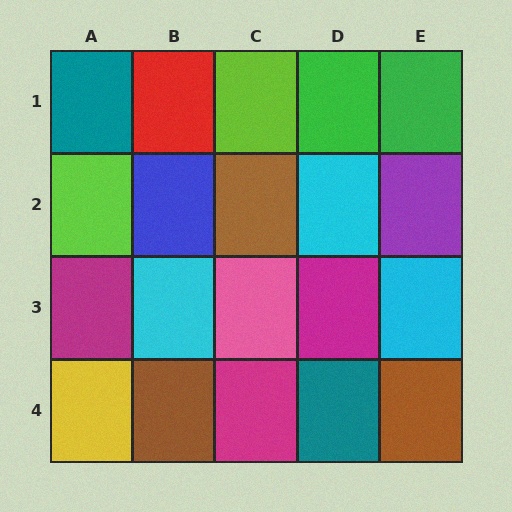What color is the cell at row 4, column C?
Magenta.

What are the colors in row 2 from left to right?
Lime, blue, brown, cyan, purple.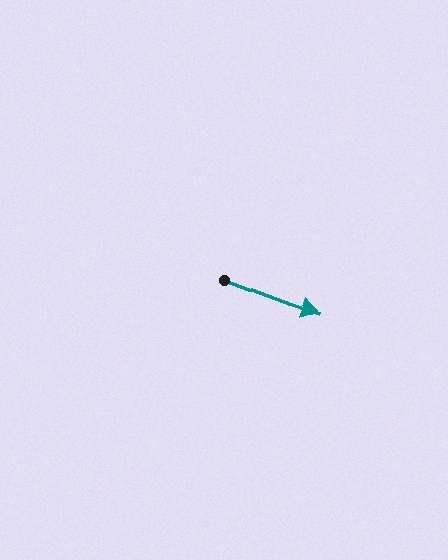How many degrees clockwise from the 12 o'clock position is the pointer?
Approximately 110 degrees.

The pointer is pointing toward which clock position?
Roughly 4 o'clock.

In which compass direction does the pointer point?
East.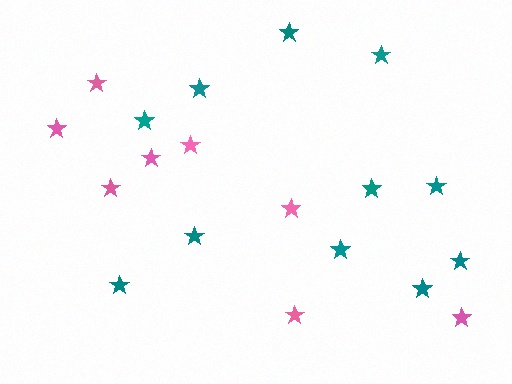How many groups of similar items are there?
There are 2 groups: one group of pink stars (8) and one group of teal stars (11).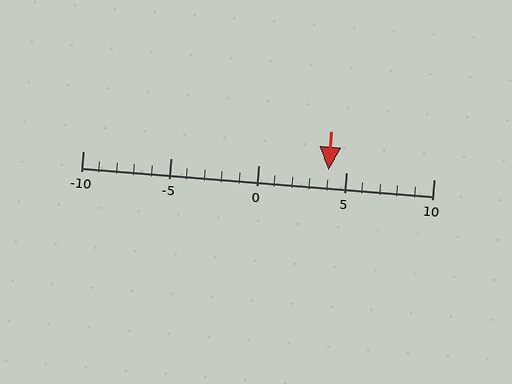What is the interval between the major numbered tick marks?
The major tick marks are spaced 5 units apart.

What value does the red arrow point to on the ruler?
The red arrow points to approximately 4.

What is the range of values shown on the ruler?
The ruler shows values from -10 to 10.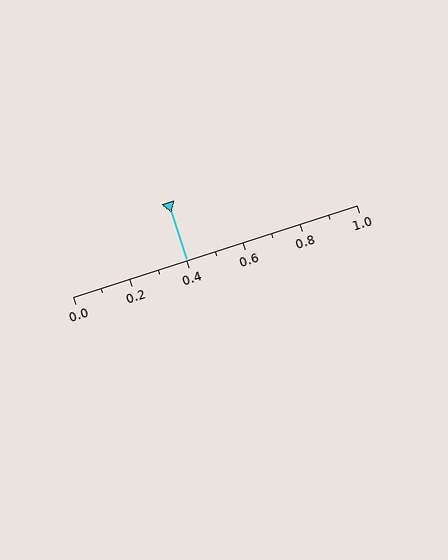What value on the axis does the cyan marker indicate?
The marker indicates approximately 0.4.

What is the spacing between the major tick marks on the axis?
The major ticks are spaced 0.2 apart.